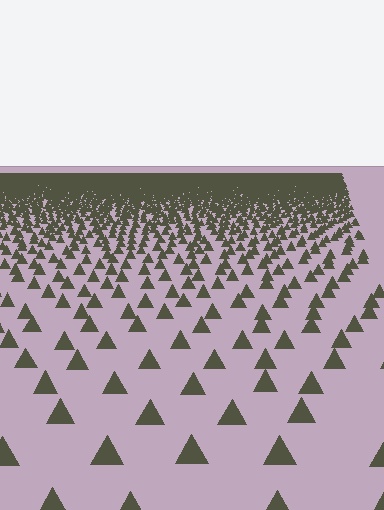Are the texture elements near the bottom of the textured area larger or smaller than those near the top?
Larger. Near the bottom, elements are closer to the viewer and appear at a bigger on-screen size.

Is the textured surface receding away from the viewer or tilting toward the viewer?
The surface is receding away from the viewer. Texture elements get smaller and denser toward the top.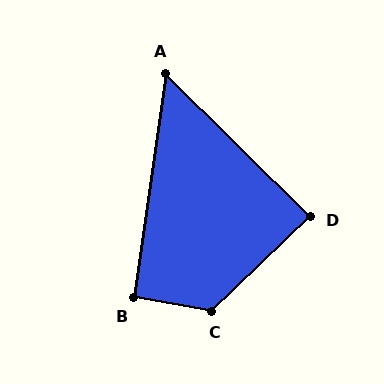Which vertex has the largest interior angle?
C, at approximately 126 degrees.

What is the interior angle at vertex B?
Approximately 92 degrees (approximately right).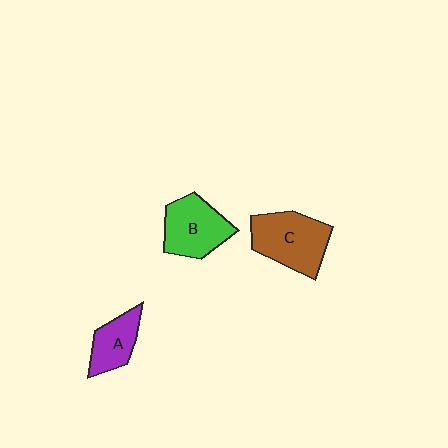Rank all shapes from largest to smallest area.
From largest to smallest: C (brown), B (green), A (purple).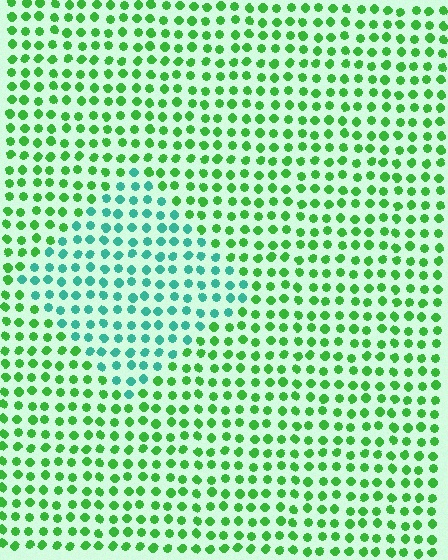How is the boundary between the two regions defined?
The boundary is defined purely by a slight shift in hue (about 46 degrees). Spacing, size, and orientation are identical on both sides.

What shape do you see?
I see a diamond.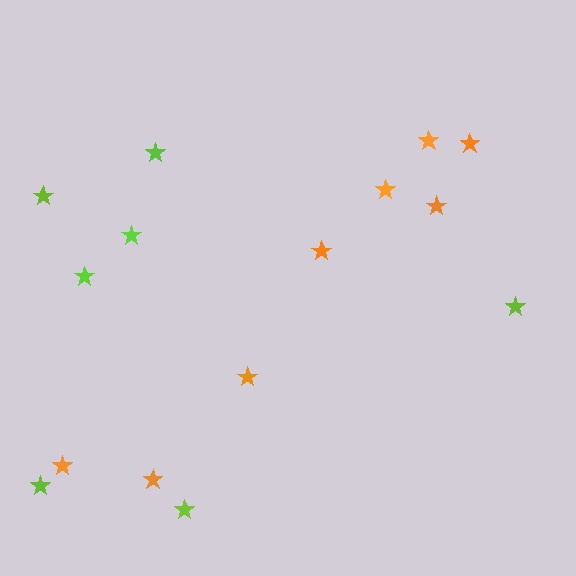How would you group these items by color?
There are 2 groups: one group of orange stars (8) and one group of lime stars (7).